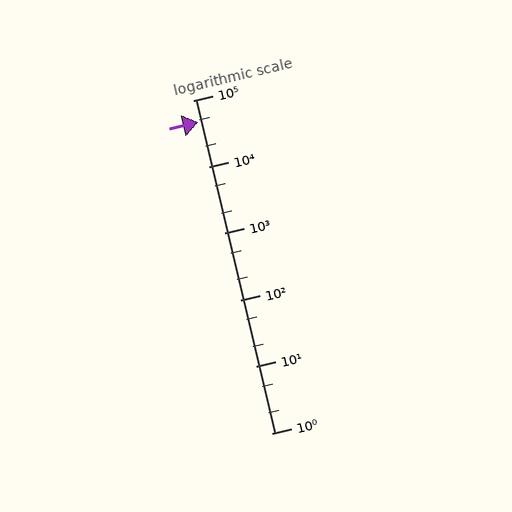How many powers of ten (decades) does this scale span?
The scale spans 5 decades, from 1 to 100000.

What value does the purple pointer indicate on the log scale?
The pointer indicates approximately 47000.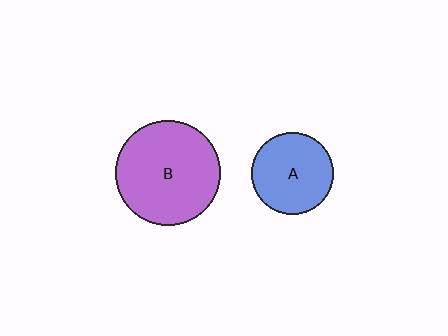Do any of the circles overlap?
No, none of the circles overlap.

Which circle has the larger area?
Circle B (purple).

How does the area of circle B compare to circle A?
Approximately 1.7 times.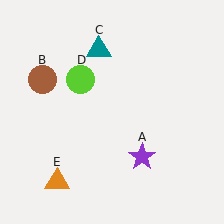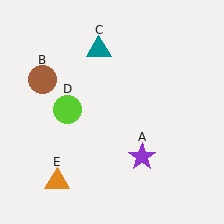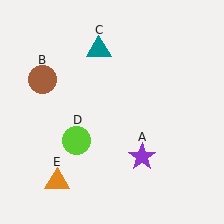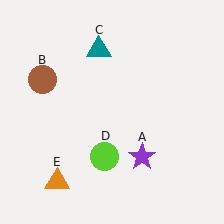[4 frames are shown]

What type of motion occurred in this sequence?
The lime circle (object D) rotated counterclockwise around the center of the scene.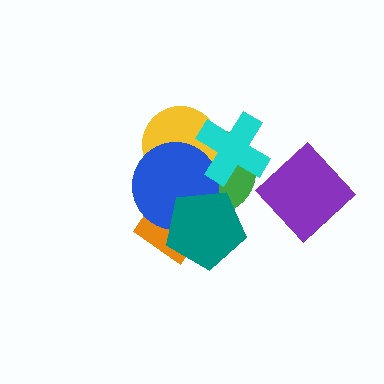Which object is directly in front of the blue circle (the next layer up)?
The teal pentagon is directly in front of the blue circle.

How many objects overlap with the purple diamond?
0 objects overlap with the purple diamond.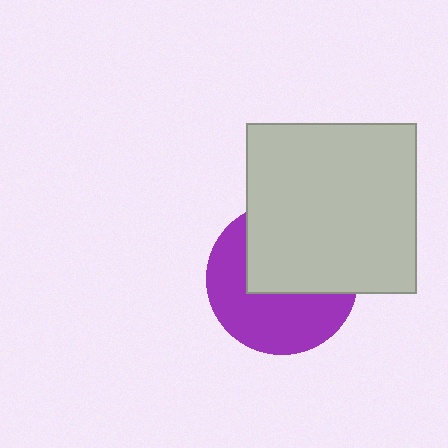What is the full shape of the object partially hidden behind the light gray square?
The partially hidden object is a purple circle.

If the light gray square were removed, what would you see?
You would see the complete purple circle.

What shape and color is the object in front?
The object in front is a light gray square.